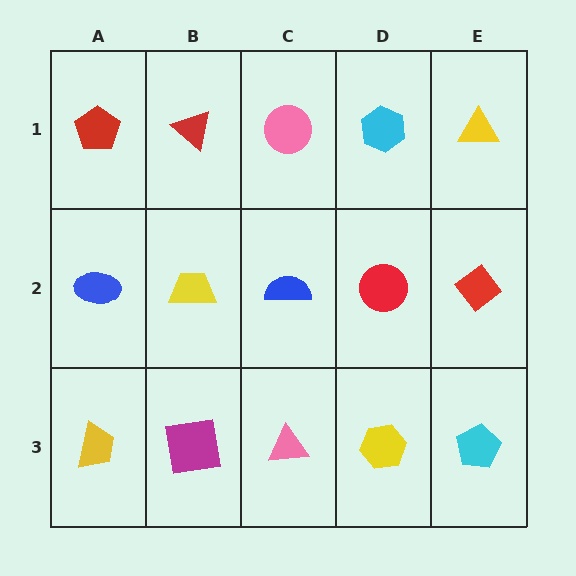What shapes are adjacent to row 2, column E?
A yellow triangle (row 1, column E), a cyan pentagon (row 3, column E), a red circle (row 2, column D).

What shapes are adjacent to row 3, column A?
A blue ellipse (row 2, column A), a magenta square (row 3, column B).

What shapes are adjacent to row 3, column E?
A red diamond (row 2, column E), a yellow hexagon (row 3, column D).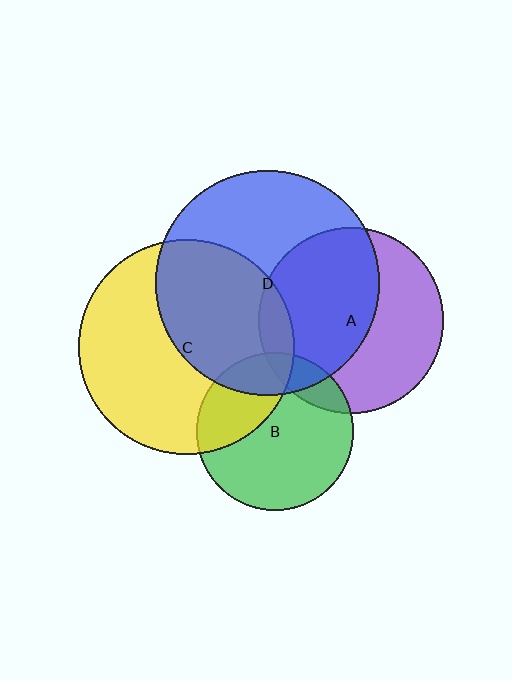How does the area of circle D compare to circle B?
Approximately 2.0 times.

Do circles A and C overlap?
Yes.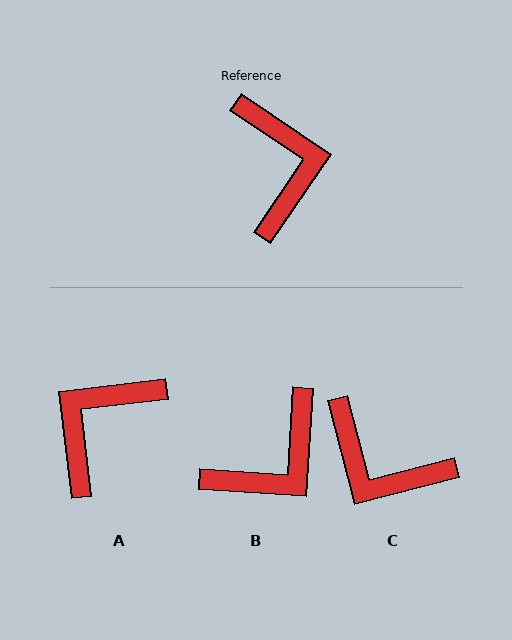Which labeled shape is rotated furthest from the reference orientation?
C, about 131 degrees away.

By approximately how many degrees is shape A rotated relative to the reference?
Approximately 131 degrees counter-clockwise.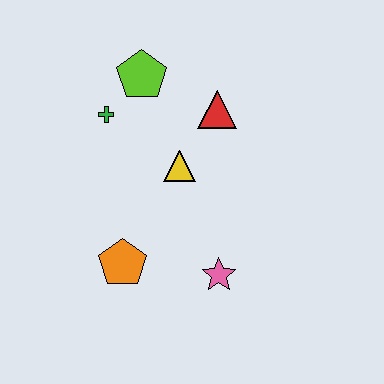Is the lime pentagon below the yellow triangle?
No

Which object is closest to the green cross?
The lime pentagon is closest to the green cross.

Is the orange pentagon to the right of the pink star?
No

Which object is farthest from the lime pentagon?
The pink star is farthest from the lime pentagon.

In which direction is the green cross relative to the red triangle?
The green cross is to the left of the red triangle.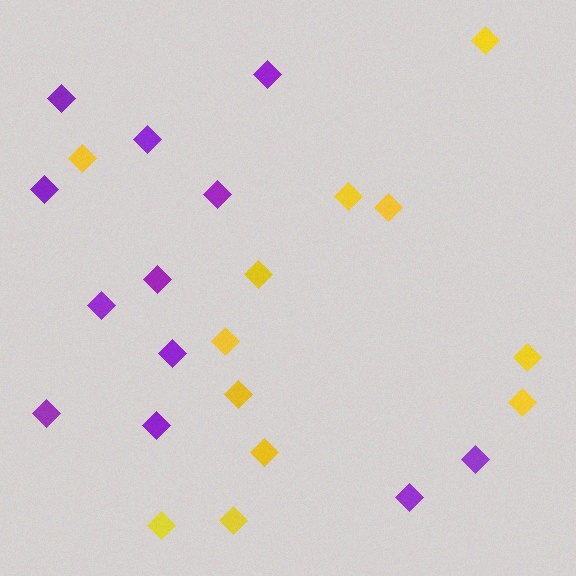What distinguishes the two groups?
There are 2 groups: one group of yellow diamonds (12) and one group of purple diamonds (12).